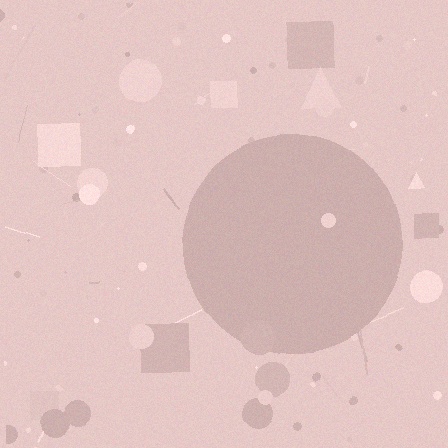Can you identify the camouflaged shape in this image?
The camouflaged shape is a circle.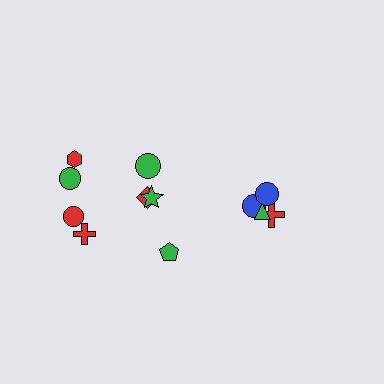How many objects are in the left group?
There are 8 objects.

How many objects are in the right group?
There are 4 objects.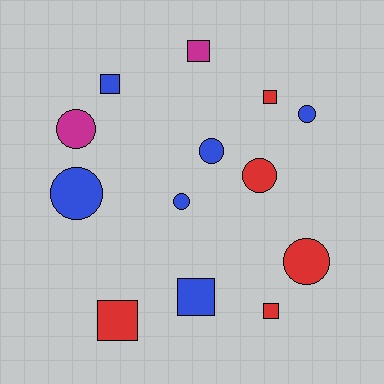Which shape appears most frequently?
Circle, with 7 objects.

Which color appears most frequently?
Blue, with 6 objects.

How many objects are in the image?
There are 13 objects.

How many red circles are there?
There are 2 red circles.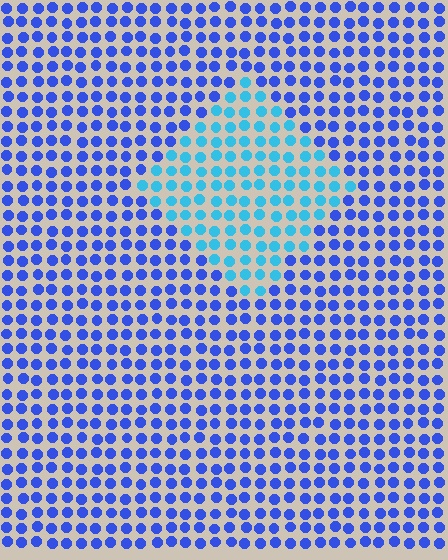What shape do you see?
I see a diamond.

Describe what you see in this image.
The image is filled with small blue elements in a uniform arrangement. A diamond-shaped region is visible where the elements are tinted to a slightly different hue, forming a subtle color boundary.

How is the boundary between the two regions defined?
The boundary is defined purely by a slight shift in hue (about 39 degrees). Spacing, size, and orientation are identical on both sides.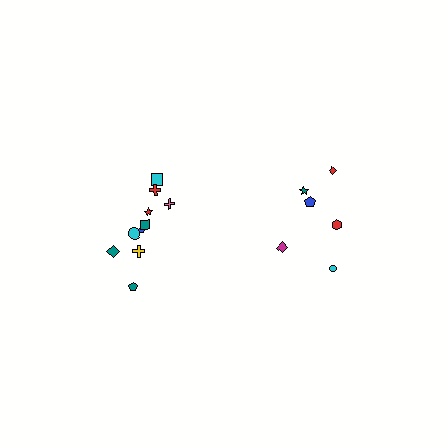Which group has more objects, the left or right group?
The left group.